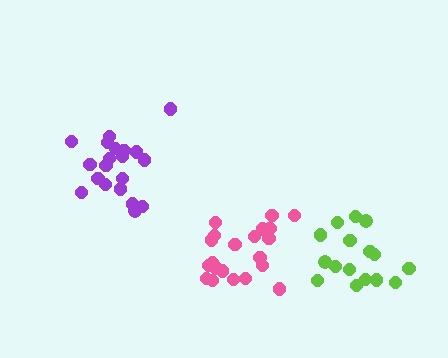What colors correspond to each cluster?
The clusters are colored: pink, purple, lime.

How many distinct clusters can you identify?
There are 3 distinct clusters.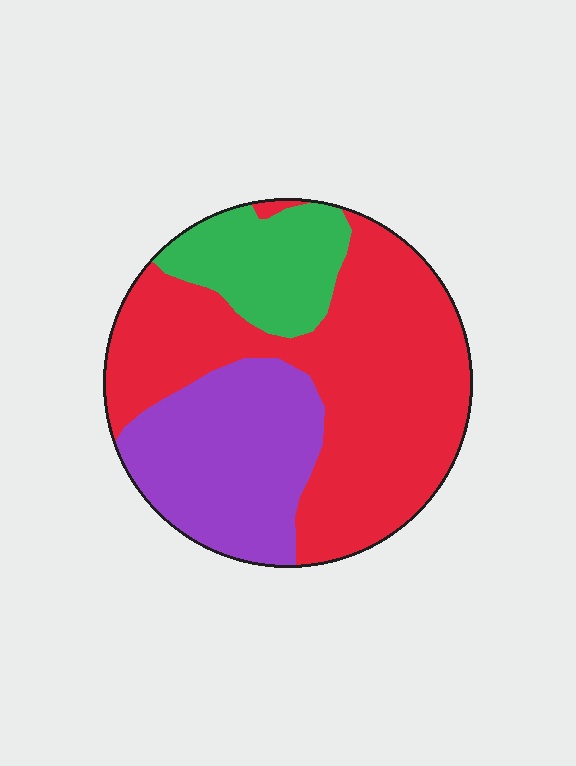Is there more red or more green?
Red.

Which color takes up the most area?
Red, at roughly 55%.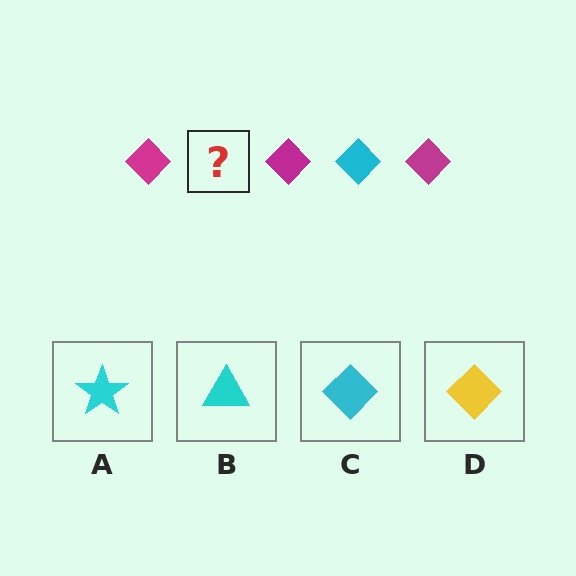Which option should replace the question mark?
Option C.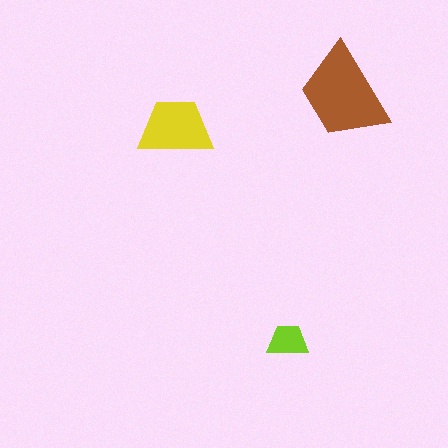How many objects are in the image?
There are 3 objects in the image.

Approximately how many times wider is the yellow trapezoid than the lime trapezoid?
About 2 times wider.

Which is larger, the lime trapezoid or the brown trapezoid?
The brown one.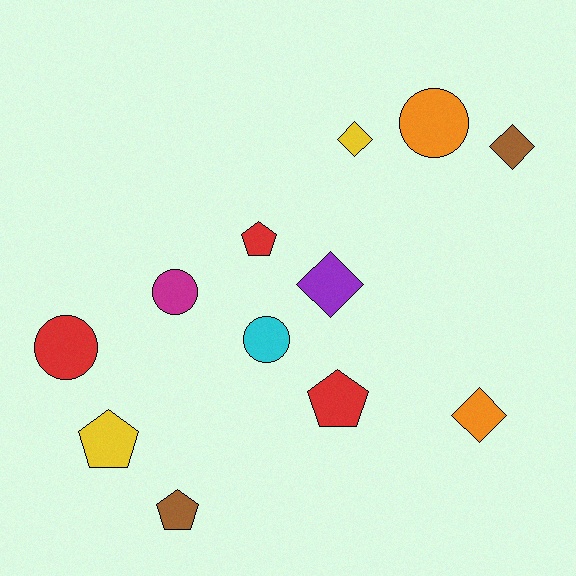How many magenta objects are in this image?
There is 1 magenta object.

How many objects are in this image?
There are 12 objects.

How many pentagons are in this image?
There are 4 pentagons.